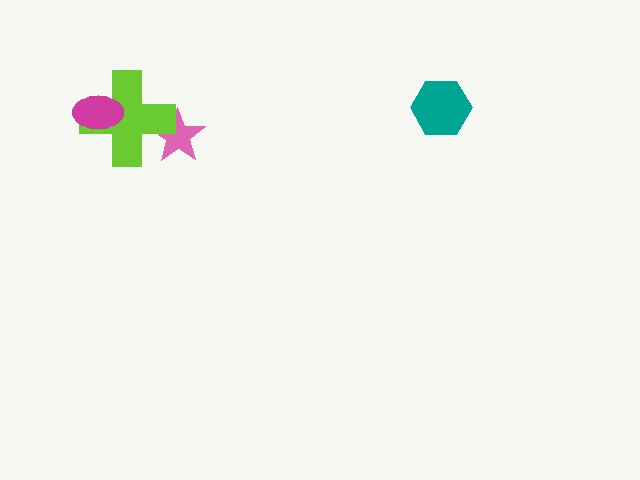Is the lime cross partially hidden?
Yes, it is partially covered by another shape.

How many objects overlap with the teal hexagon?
0 objects overlap with the teal hexagon.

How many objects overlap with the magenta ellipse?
1 object overlaps with the magenta ellipse.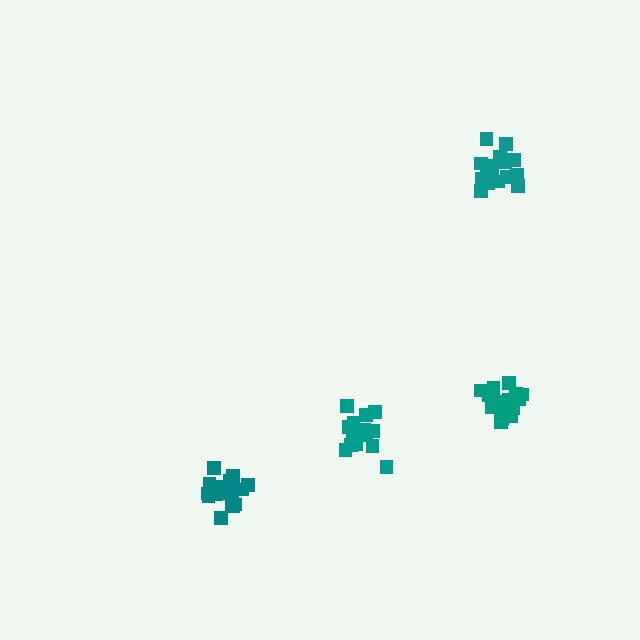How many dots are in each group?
Group 1: 18 dots, Group 2: 18 dots, Group 3: 18 dots, Group 4: 15 dots (69 total).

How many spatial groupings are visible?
There are 4 spatial groupings.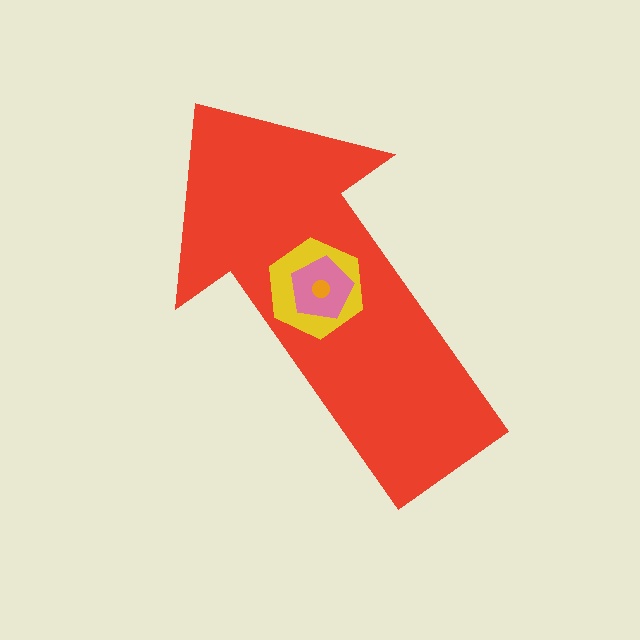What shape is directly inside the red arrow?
The yellow hexagon.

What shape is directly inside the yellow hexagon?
The pink pentagon.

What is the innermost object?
The orange circle.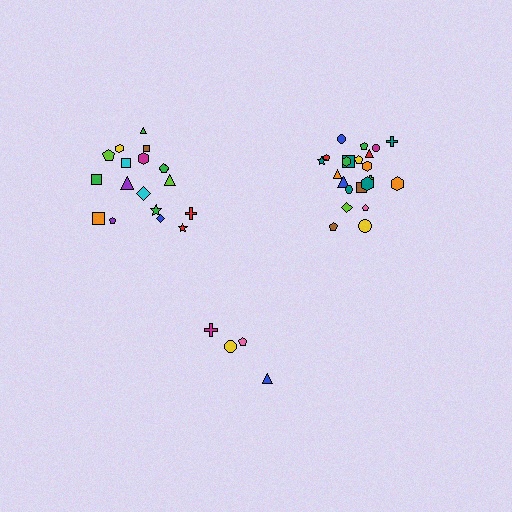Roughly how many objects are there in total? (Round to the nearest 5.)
Roughly 45 objects in total.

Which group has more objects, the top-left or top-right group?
The top-right group.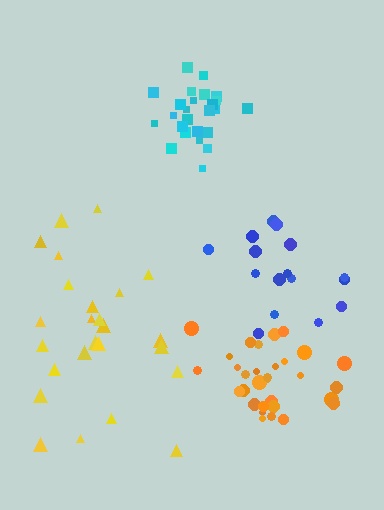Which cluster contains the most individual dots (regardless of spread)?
Orange (31).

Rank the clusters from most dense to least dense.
cyan, orange, blue, yellow.